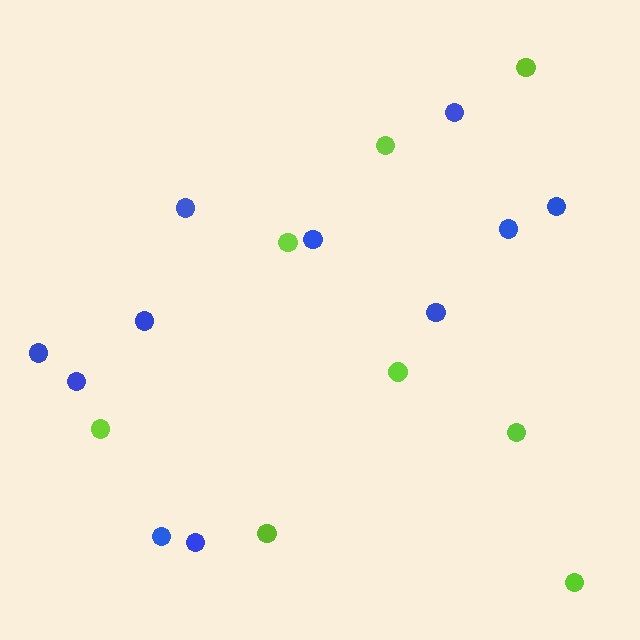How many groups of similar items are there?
There are 2 groups: one group of lime circles (8) and one group of blue circles (11).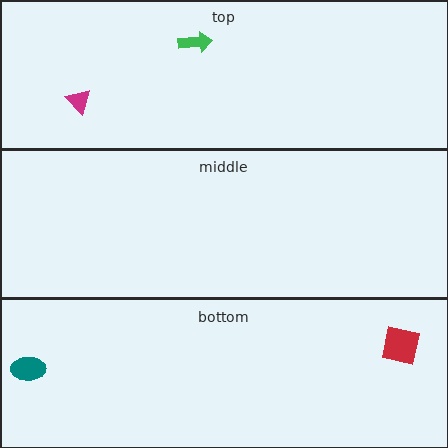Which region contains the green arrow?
The top region.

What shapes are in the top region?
The green arrow, the magenta triangle.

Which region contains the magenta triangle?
The top region.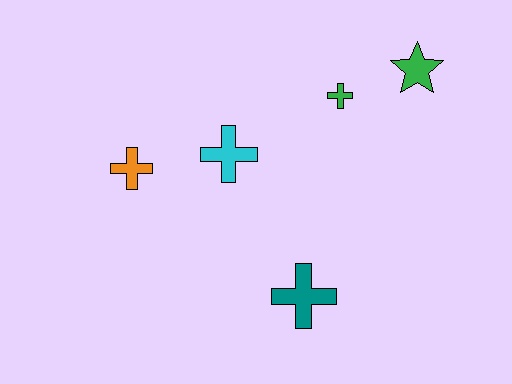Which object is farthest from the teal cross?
The green star is farthest from the teal cross.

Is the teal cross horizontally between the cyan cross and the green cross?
Yes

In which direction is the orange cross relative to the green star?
The orange cross is to the left of the green star.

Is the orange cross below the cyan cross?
Yes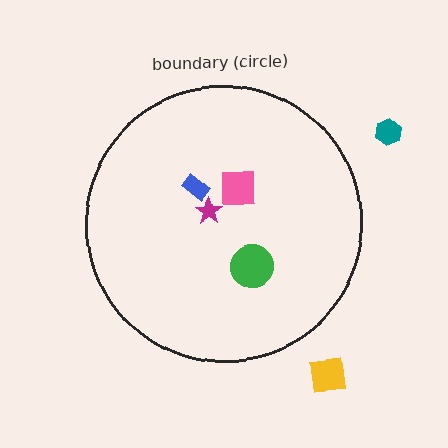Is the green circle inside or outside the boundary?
Inside.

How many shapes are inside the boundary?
4 inside, 2 outside.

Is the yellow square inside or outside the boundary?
Outside.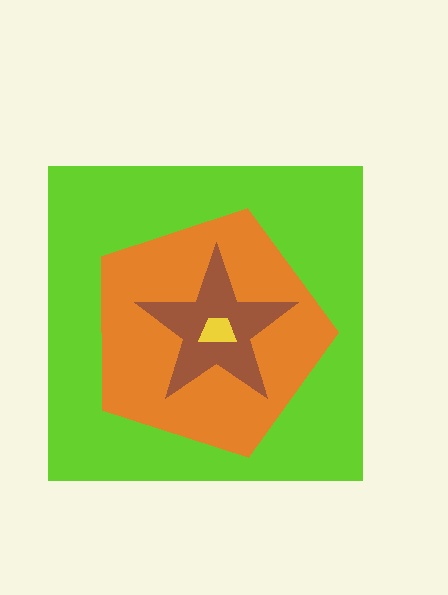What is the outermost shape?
The lime square.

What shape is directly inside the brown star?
The yellow trapezoid.